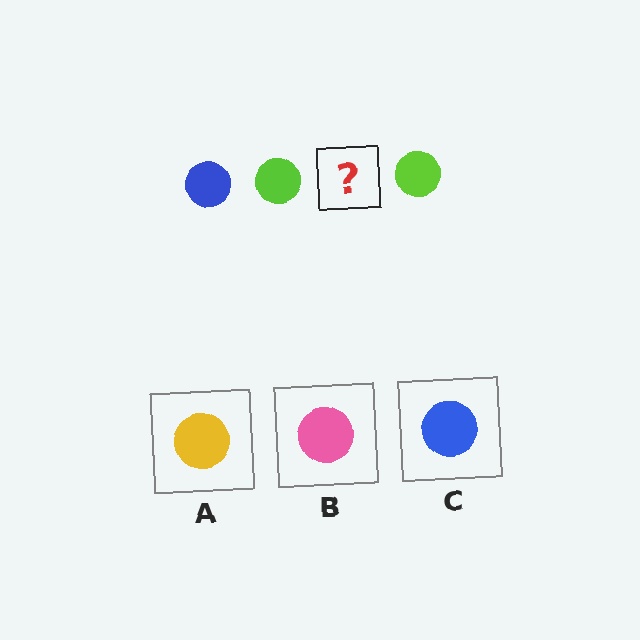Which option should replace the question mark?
Option C.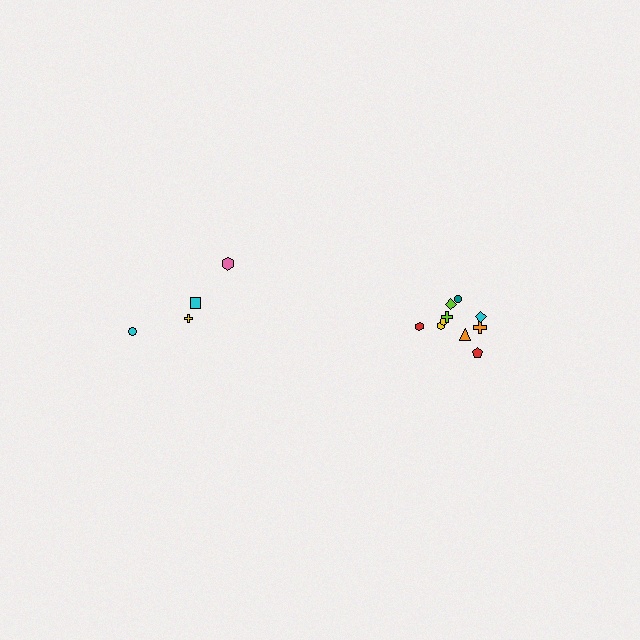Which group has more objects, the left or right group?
The right group.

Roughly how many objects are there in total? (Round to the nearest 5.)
Roughly 15 objects in total.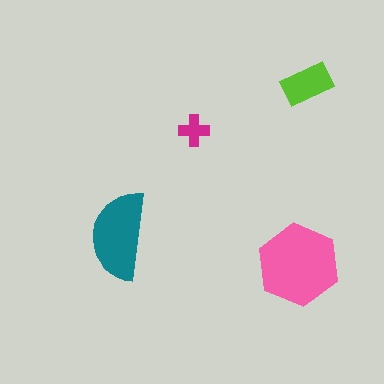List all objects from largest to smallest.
The pink hexagon, the teal semicircle, the lime rectangle, the magenta cross.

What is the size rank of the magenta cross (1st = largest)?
4th.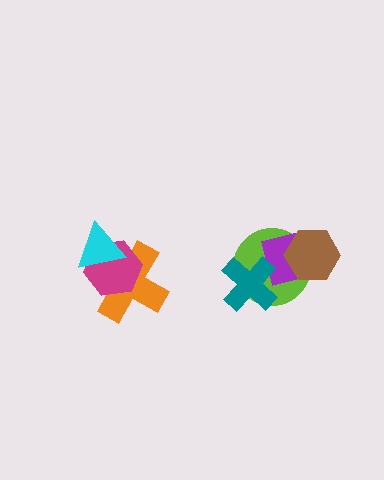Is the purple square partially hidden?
Yes, it is partially covered by another shape.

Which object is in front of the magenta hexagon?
The cyan triangle is in front of the magenta hexagon.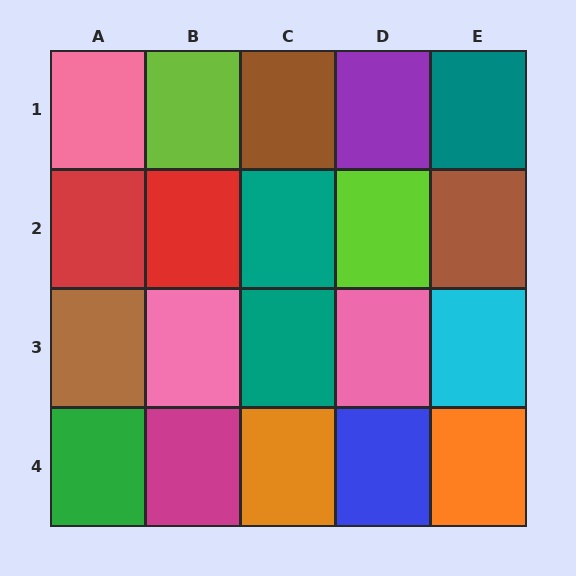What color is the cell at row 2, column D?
Lime.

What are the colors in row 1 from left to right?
Pink, lime, brown, purple, teal.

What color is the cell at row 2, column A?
Red.